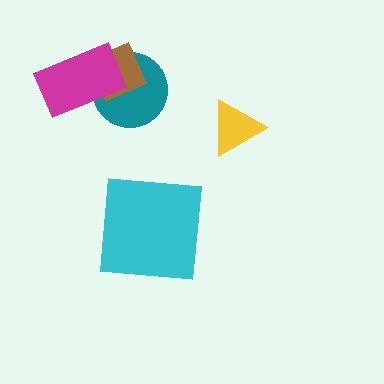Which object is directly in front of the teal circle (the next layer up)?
The brown diamond is directly in front of the teal circle.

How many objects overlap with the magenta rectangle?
2 objects overlap with the magenta rectangle.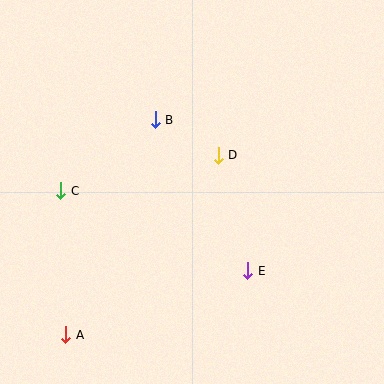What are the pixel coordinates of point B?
Point B is at (155, 120).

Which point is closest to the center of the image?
Point D at (218, 155) is closest to the center.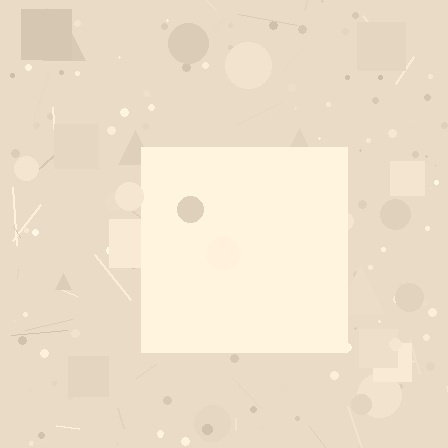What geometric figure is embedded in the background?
A square is embedded in the background.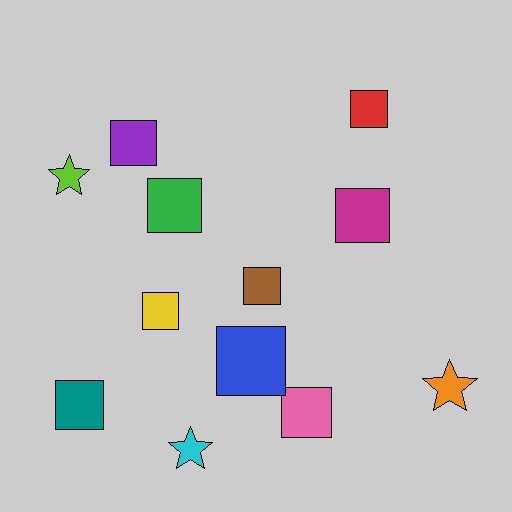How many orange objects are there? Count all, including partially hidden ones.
There is 1 orange object.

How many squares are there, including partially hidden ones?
There are 9 squares.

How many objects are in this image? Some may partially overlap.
There are 12 objects.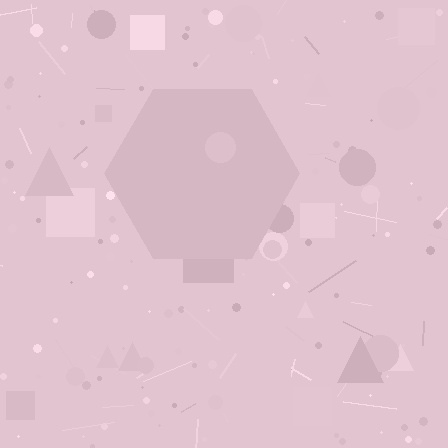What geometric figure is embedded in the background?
A hexagon is embedded in the background.